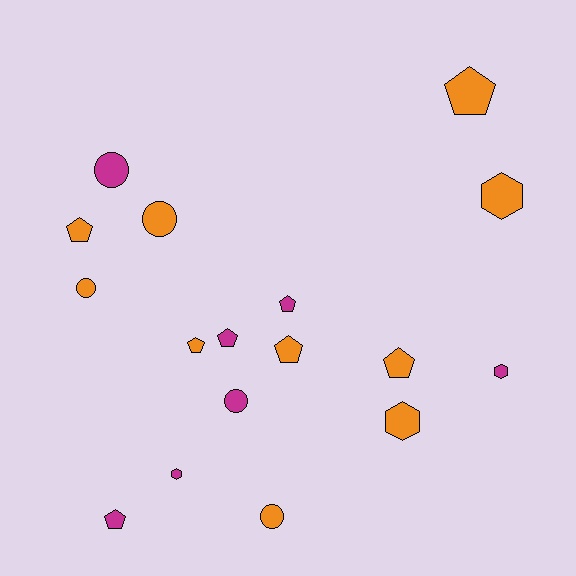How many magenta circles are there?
There are 2 magenta circles.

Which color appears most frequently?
Orange, with 10 objects.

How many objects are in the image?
There are 17 objects.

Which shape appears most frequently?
Pentagon, with 8 objects.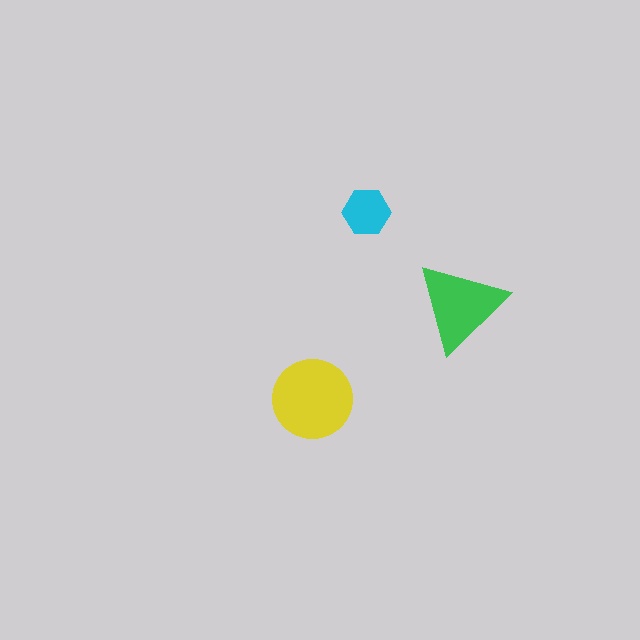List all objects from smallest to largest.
The cyan hexagon, the green triangle, the yellow circle.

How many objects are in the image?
There are 3 objects in the image.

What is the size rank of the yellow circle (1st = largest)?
1st.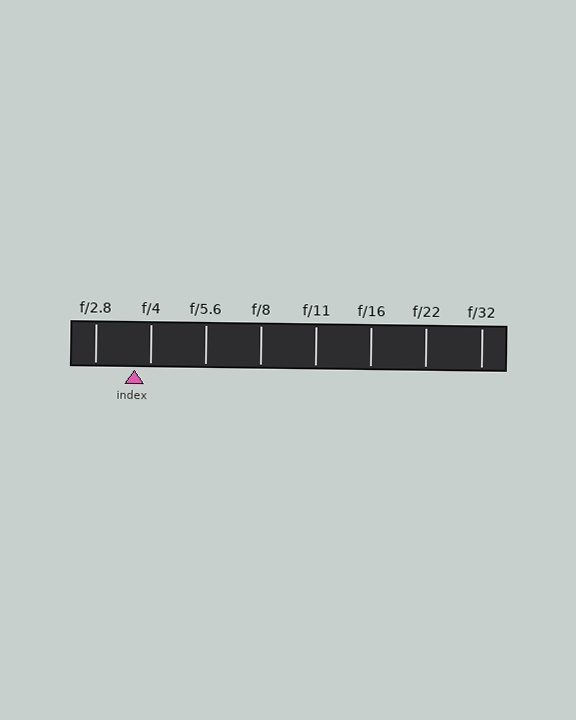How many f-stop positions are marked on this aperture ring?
There are 8 f-stop positions marked.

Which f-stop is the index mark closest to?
The index mark is closest to f/4.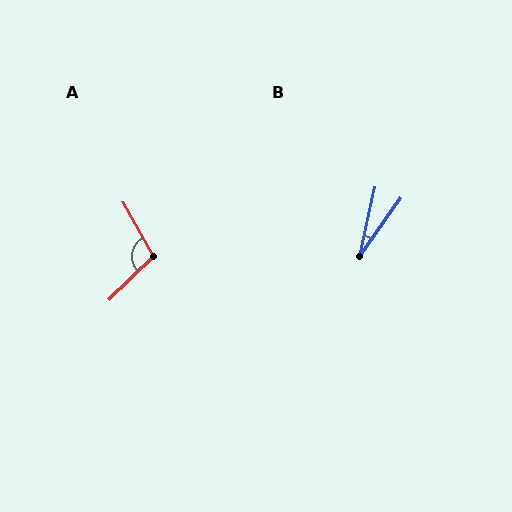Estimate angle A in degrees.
Approximately 105 degrees.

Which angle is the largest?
A, at approximately 105 degrees.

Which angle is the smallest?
B, at approximately 23 degrees.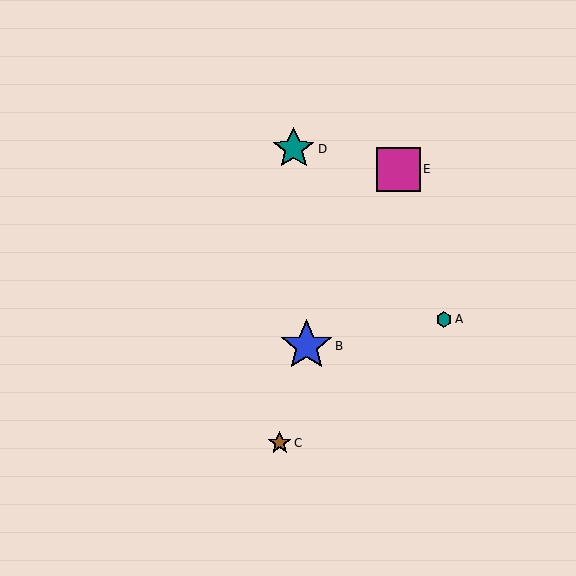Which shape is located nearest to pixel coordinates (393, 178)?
The magenta square (labeled E) at (398, 169) is nearest to that location.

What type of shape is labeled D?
Shape D is a teal star.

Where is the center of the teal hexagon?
The center of the teal hexagon is at (444, 319).